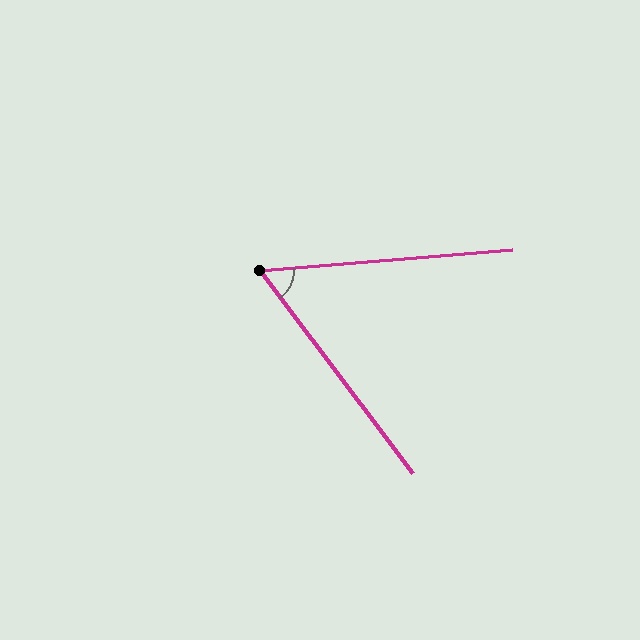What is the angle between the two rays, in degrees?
Approximately 58 degrees.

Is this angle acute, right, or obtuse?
It is acute.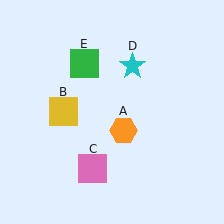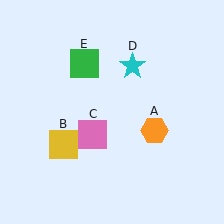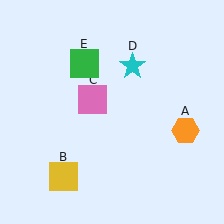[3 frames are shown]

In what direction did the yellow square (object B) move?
The yellow square (object B) moved down.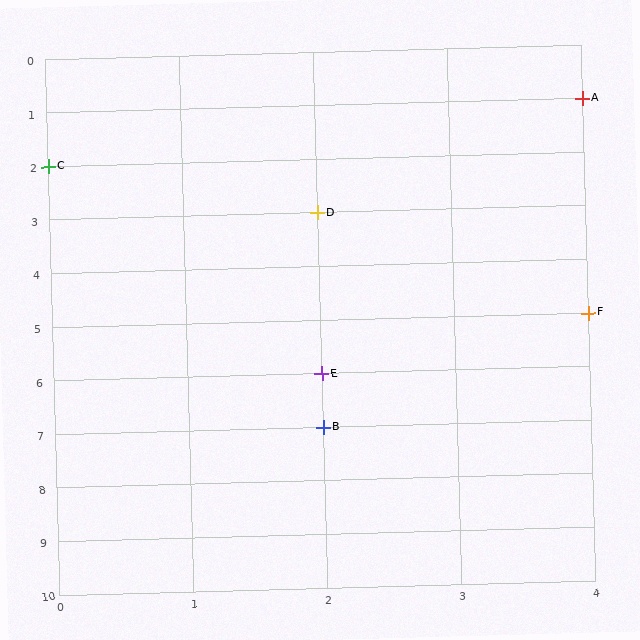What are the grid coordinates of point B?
Point B is at grid coordinates (2, 7).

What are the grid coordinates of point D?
Point D is at grid coordinates (2, 3).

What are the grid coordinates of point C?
Point C is at grid coordinates (0, 2).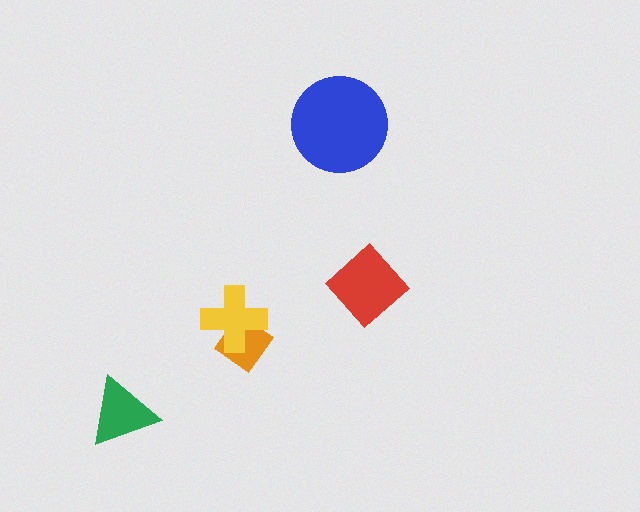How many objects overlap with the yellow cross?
1 object overlaps with the yellow cross.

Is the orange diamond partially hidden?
Yes, it is partially covered by another shape.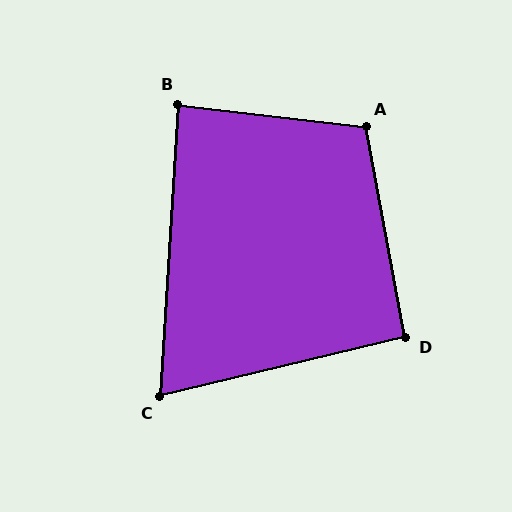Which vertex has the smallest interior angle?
C, at approximately 73 degrees.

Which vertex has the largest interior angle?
A, at approximately 107 degrees.